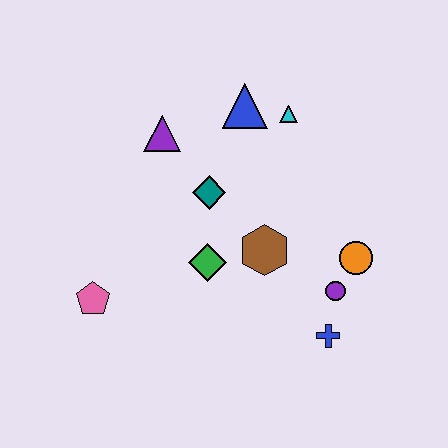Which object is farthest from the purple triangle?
The blue cross is farthest from the purple triangle.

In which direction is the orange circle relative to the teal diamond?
The orange circle is to the right of the teal diamond.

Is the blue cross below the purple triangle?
Yes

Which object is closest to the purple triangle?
The teal diamond is closest to the purple triangle.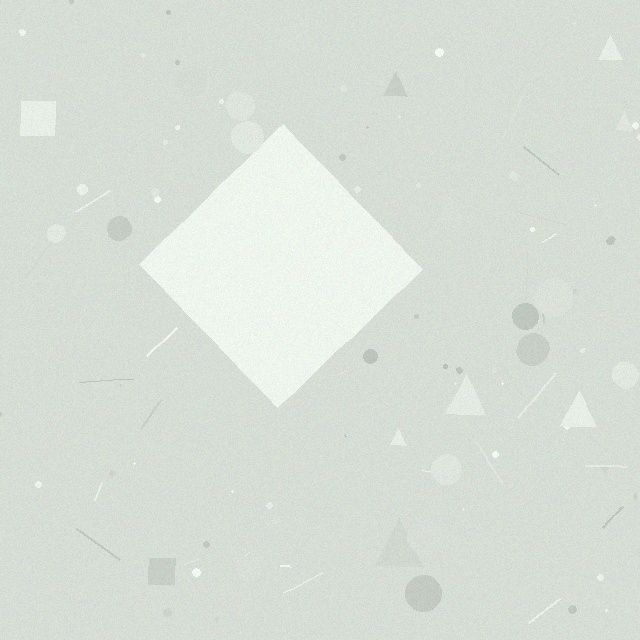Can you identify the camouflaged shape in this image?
The camouflaged shape is a diamond.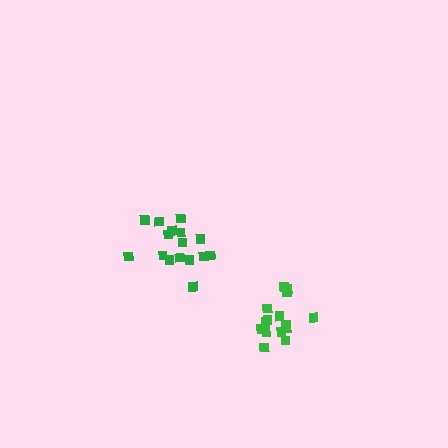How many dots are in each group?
Group 1: 16 dots, Group 2: 16 dots (32 total).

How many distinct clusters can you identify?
There are 2 distinct clusters.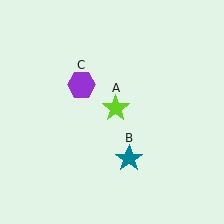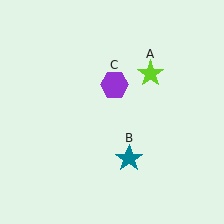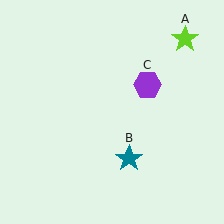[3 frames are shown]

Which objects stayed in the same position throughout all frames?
Teal star (object B) remained stationary.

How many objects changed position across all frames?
2 objects changed position: lime star (object A), purple hexagon (object C).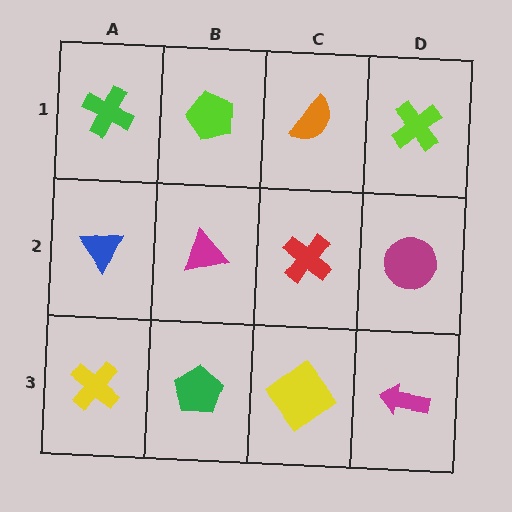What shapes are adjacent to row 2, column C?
An orange semicircle (row 1, column C), a yellow diamond (row 3, column C), a magenta triangle (row 2, column B), a magenta circle (row 2, column D).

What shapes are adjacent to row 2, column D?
A lime cross (row 1, column D), a magenta arrow (row 3, column D), a red cross (row 2, column C).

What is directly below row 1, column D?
A magenta circle.